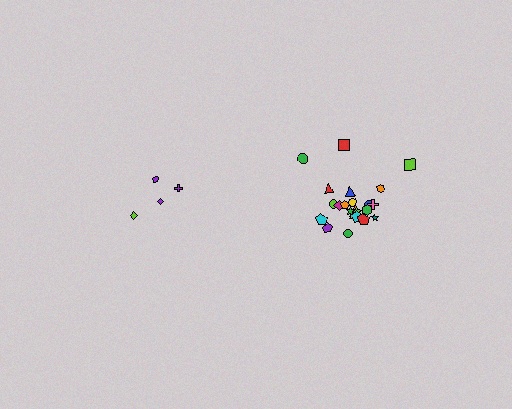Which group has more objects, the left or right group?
The right group.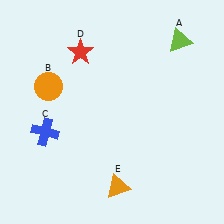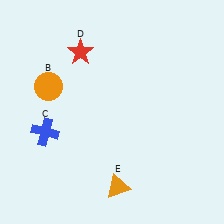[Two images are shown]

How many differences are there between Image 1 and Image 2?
There is 1 difference between the two images.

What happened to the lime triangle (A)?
The lime triangle (A) was removed in Image 2. It was in the top-right area of Image 1.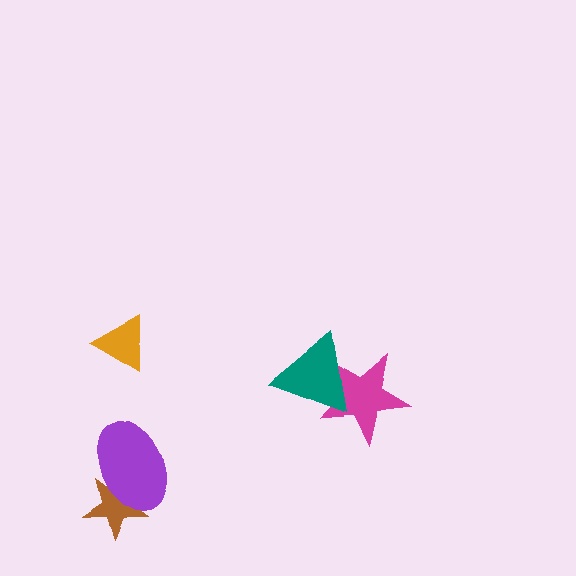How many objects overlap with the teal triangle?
1 object overlaps with the teal triangle.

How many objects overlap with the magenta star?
1 object overlaps with the magenta star.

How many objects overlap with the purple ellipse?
1 object overlaps with the purple ellipse.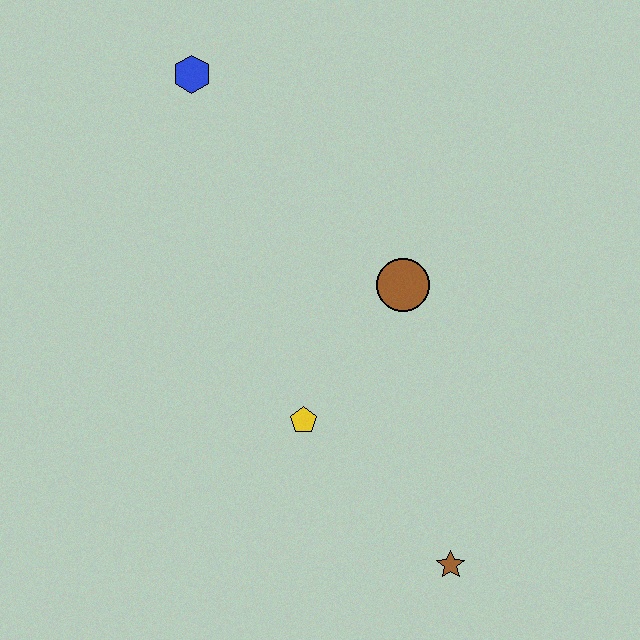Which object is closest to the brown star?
The yellow pentagon is closest to the brown star.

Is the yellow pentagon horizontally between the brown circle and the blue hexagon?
Yes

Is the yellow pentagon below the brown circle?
Yes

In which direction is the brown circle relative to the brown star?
The brown circle is above the brown star.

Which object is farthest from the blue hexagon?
The brown star is farthest from the blue hexagon.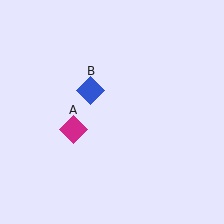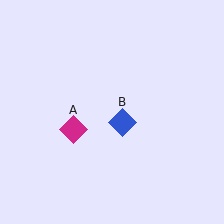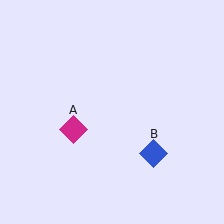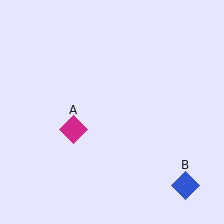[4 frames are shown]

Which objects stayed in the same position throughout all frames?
Magenta diamond (object A) remained stationary.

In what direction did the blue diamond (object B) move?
The blue diamond (object B) moved down and to the right.